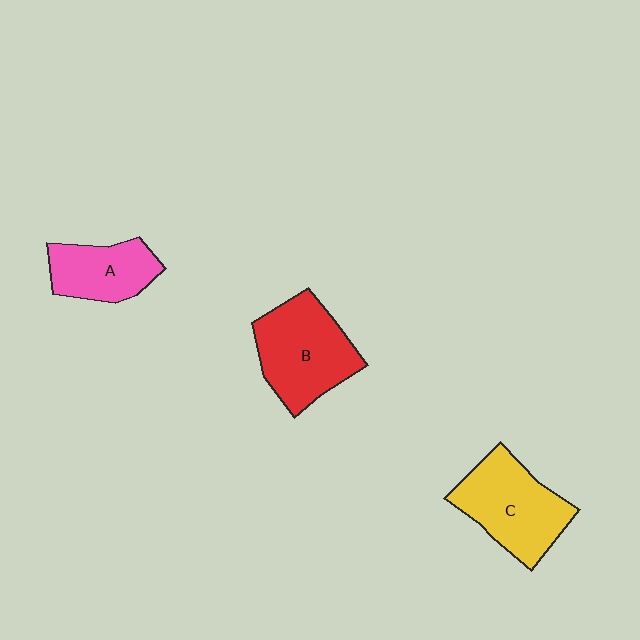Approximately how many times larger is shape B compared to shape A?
Approximately 1.5 times.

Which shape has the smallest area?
Shape A (pink).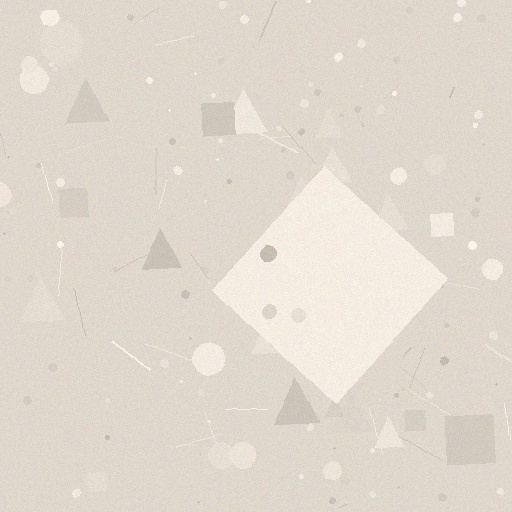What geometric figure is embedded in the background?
A diamond is embedded in the background.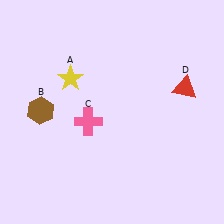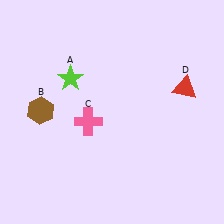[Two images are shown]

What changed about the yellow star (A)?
In Image 1, A is yellow. In Image 2, it changed to lime.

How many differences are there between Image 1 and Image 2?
There is 1 difference between the two images.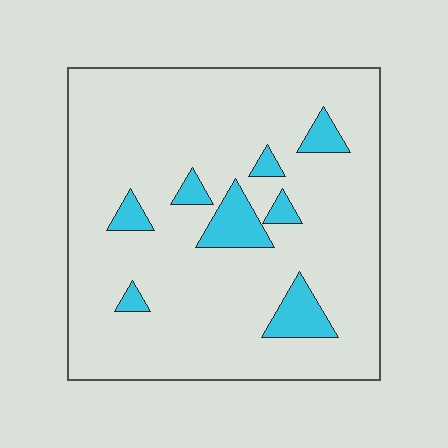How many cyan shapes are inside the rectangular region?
8.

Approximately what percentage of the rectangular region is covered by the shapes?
Approximately 10%.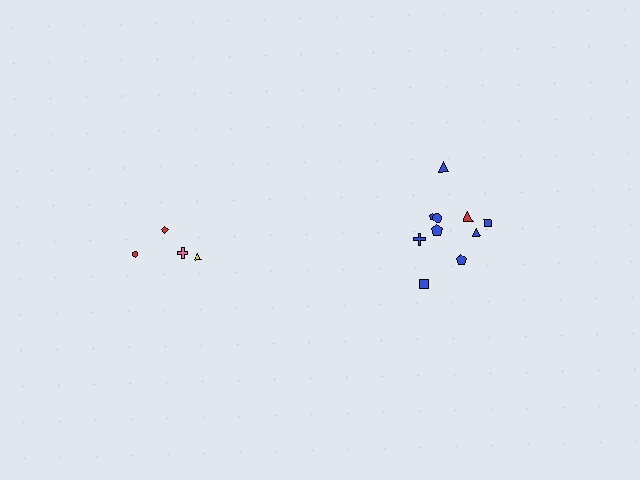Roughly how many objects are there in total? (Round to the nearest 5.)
Roughly 15 objects in total.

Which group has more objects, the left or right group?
The right group.